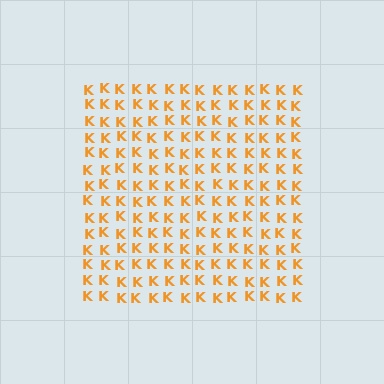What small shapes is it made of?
It is made of small letter K's.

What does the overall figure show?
The overall figure shows a square.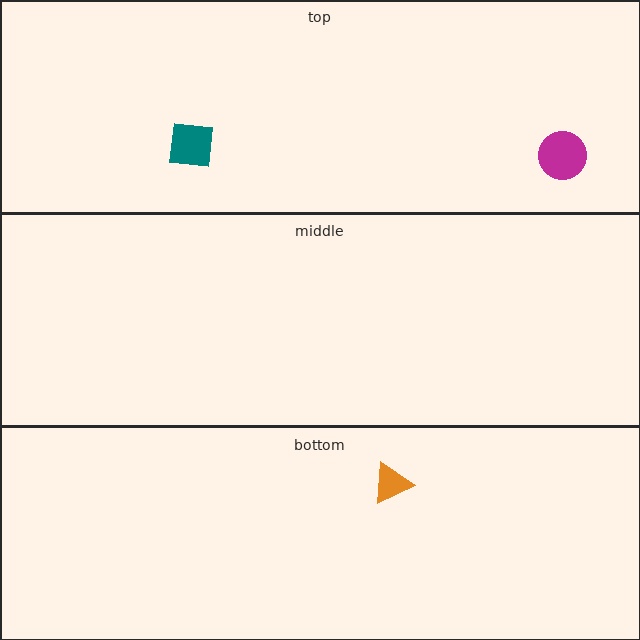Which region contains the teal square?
The top region.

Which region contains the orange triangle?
The bottom region.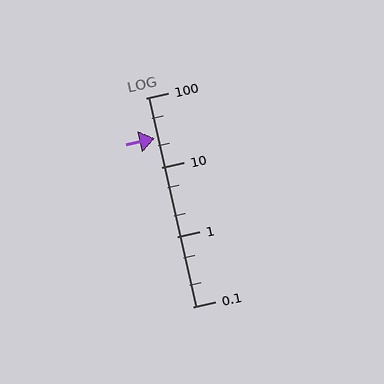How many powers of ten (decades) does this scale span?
The scale spans 3 decades, from 0.1 to 100.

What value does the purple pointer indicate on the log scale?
The pointer indicates approximately 26.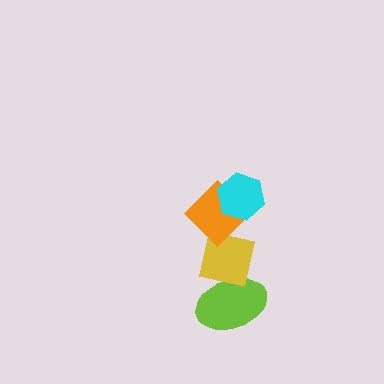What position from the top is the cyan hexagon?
The cyan hexagon is 1st from the top.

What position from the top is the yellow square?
The yellow square is 3rd from the top.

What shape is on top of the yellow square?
The orange diamond is on top of the yellow square.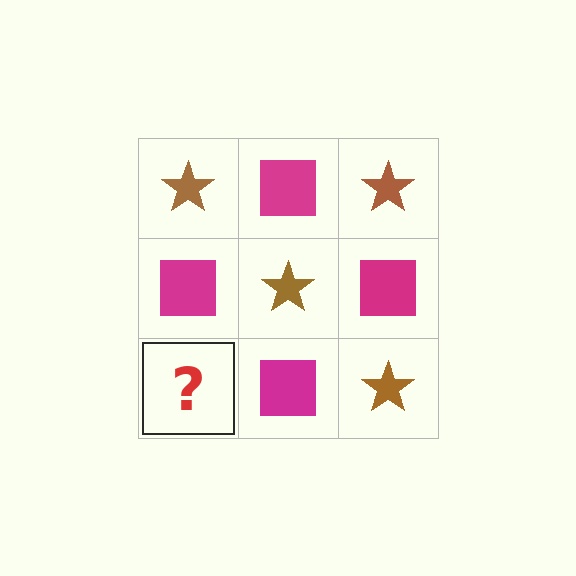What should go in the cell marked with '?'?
The missing cell should contain a brown star.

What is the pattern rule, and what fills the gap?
The rule is that it alternates brown star and magenta square in a checkerboard pattern. The gap should be filled with a brown star.